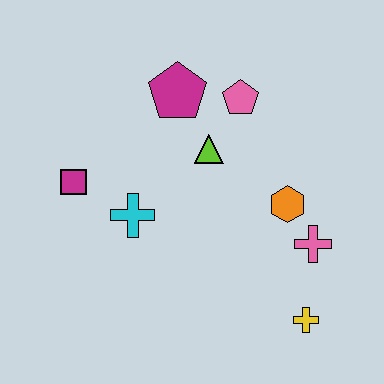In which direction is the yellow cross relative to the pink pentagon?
The yellow cross is below the pink pentagon.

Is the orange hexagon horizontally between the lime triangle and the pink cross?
Yes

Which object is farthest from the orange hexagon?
The magenta square is farthest from the orange hexagon.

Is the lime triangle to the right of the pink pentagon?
No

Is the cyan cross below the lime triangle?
Yes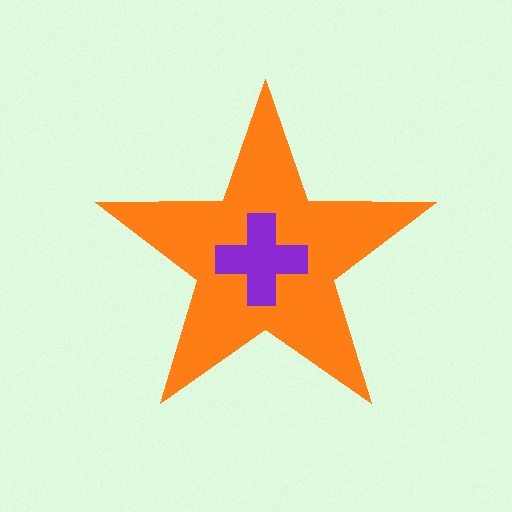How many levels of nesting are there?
2.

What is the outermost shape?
The orange star.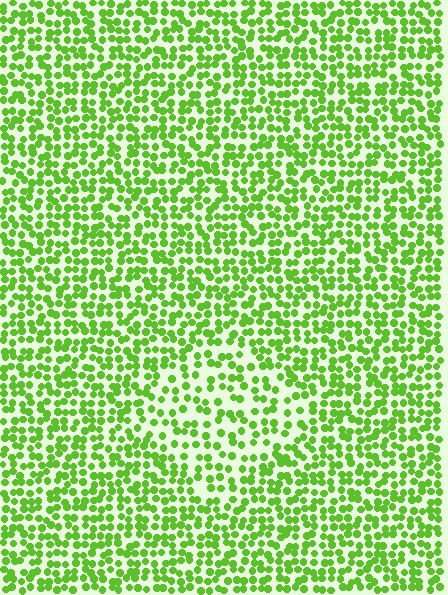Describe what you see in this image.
The image contains small lime elements arranged at two different densities. A diamond-shaped region is visible where the elements are less densely packed than the surrounding area.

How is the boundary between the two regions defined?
The boundary is defined by a change in element density (approximately 1.6x ratio). All elements are the same color, size, and shape.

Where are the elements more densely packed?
The elements are more densely packed outside the diamond boundary.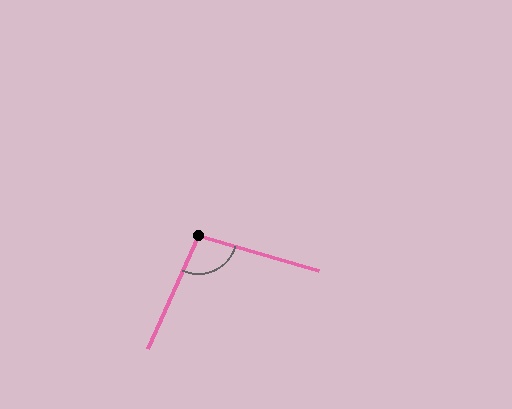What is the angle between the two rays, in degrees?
Approximately 98 degrees.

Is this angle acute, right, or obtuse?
It is obtuse.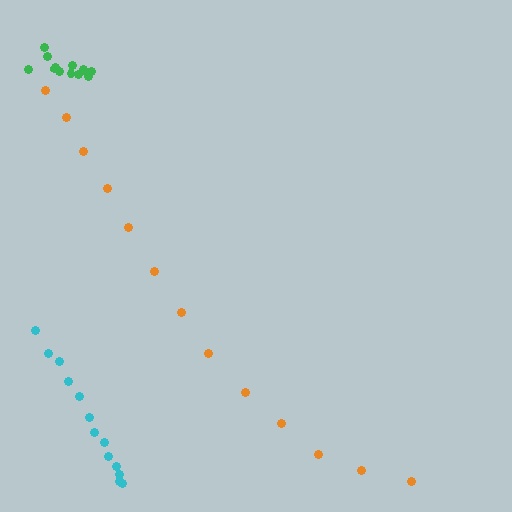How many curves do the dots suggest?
There are 3 distinct paths.